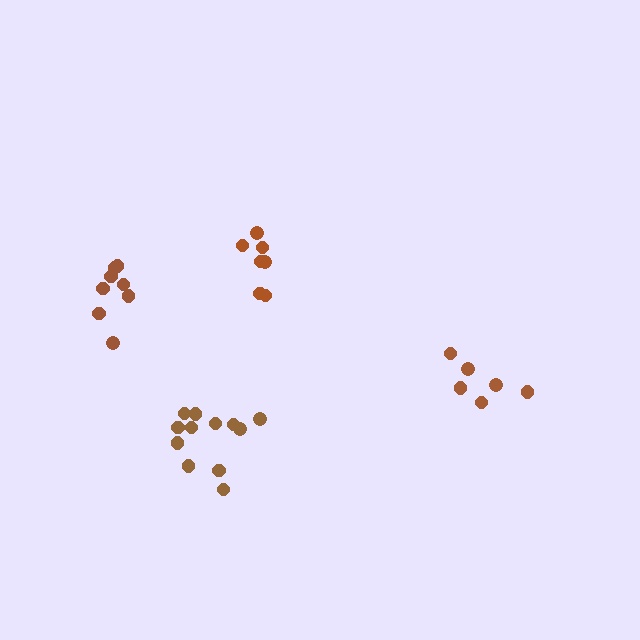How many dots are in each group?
Group 1: 12 dots, Group 2: 7 dots, Group 3: 6 dots, Group 4: 8 dots (33 total).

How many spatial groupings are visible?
There are 4 spatial groupings.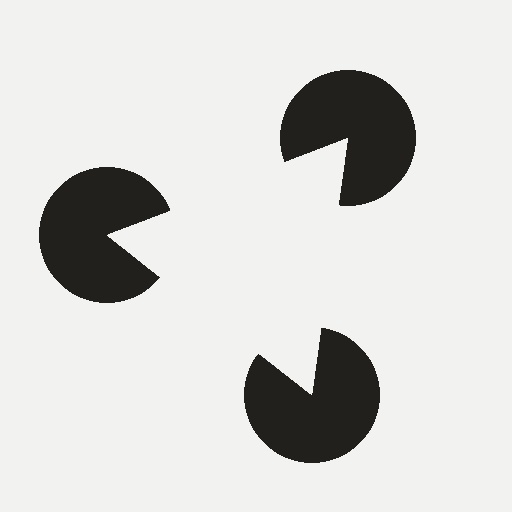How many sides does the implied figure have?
3 sides.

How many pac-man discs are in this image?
There are 3 — one at each vertex of the illusory triangle.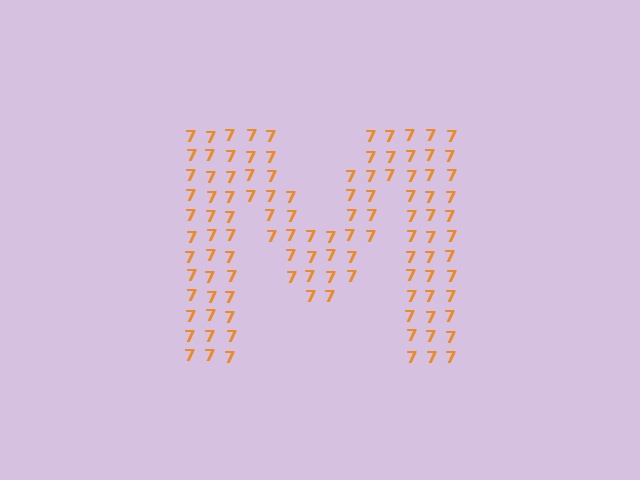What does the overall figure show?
The overall figure shows the letter M.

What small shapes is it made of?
It is made of small digit 7's.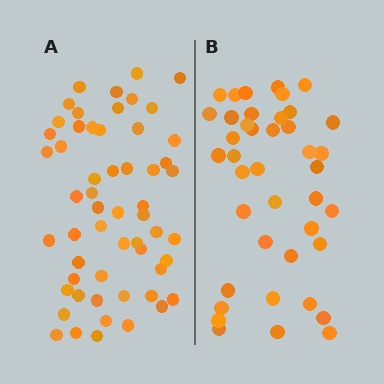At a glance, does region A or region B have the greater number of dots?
Region A (the left region) has more dots.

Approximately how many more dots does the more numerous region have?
Region A has approximately 15 more dots than region B.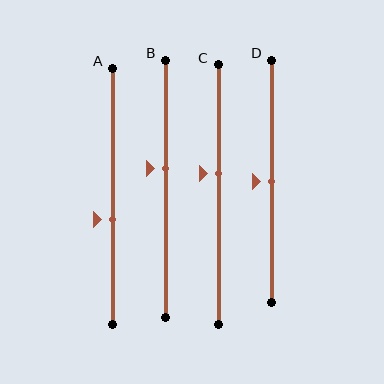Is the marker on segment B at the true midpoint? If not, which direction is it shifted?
No, the marker on segment B is shifted upward by about 8% of the segment length.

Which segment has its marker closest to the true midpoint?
Segment D has its marker closest to the true midpoint.